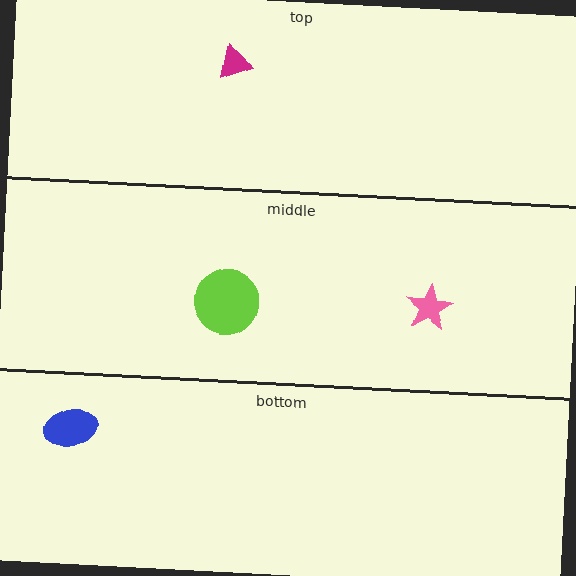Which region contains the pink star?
The middle region.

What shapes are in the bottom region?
The blue ellipse.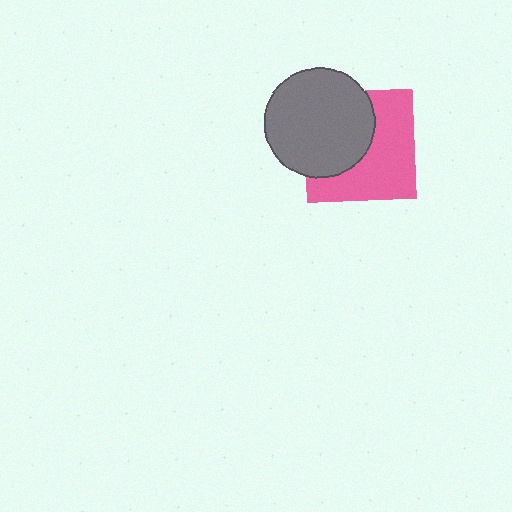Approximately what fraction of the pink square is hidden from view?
Roughly 44% of the pink square is hidden behind the gray circle.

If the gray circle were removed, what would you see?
You would see the complete pink square.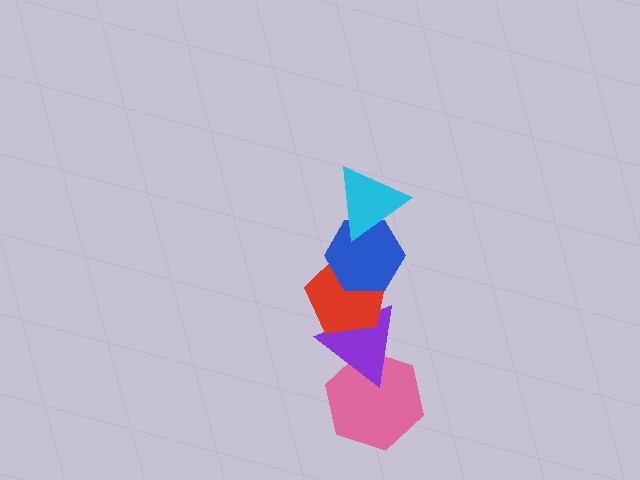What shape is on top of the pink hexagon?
The purple triangle is on top of the pink hexagon.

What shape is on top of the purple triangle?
The red pentagon is on top of the purple triangle.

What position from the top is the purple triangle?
The purple triangle is 4th from the top.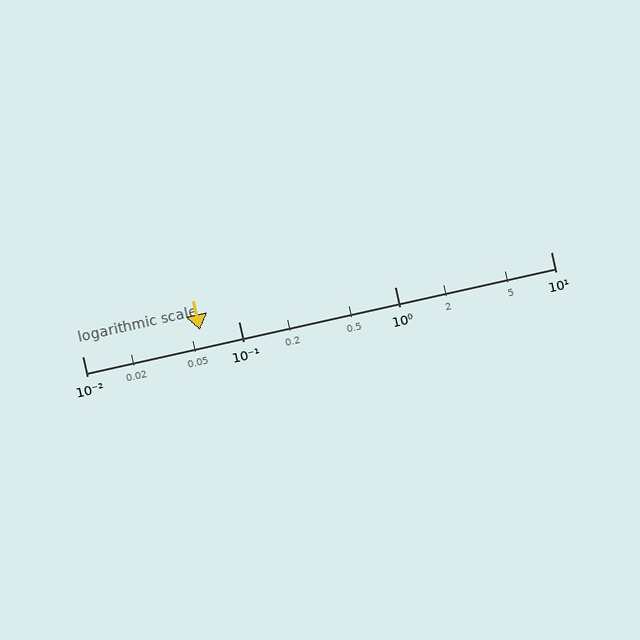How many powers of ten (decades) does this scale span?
The scale spans 3 decades, from 0.01 to 10.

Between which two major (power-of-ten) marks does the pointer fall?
The pointer is between 0.01 and 0.1.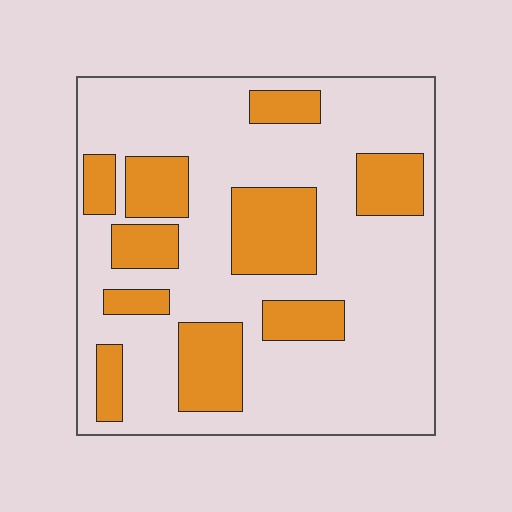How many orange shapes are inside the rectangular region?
10.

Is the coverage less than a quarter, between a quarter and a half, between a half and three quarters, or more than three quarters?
Between a quarter and a half.